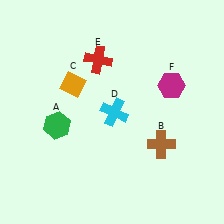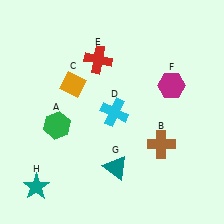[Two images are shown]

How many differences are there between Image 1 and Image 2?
There are 2 differences between the two images.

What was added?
A teal triangle (G), a teal star (H) were added in Image 2.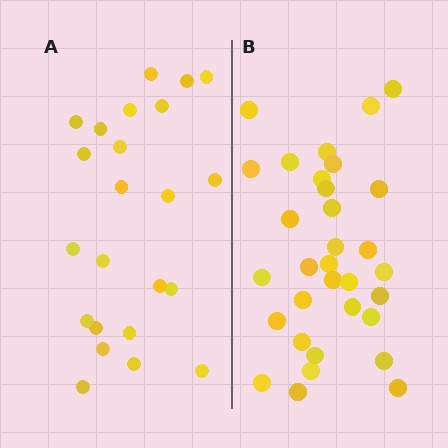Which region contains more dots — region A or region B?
Region B (the right region) has more dots.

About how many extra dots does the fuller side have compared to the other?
Region B has roughly 8 or so more dots than region A.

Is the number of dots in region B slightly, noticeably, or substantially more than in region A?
Region B has noticeably more, but not dramatically so. The ratio is roughly 1.4 to 1.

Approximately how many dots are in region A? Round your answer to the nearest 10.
About 20 dots. (The exact count is 23, which rounds to 20.)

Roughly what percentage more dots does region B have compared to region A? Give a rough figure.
About 40% more.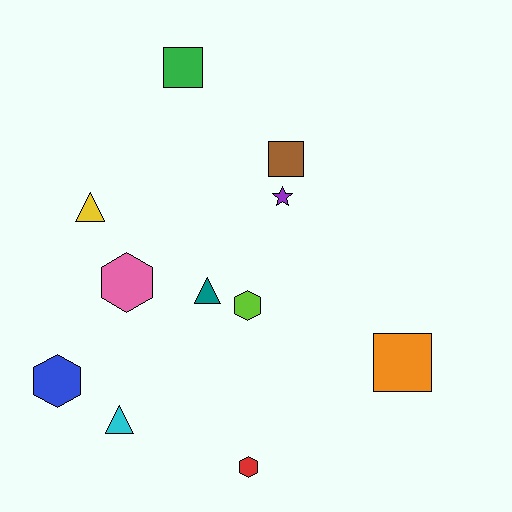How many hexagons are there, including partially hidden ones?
There are 4 hexagons.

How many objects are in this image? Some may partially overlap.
There are 11 objects.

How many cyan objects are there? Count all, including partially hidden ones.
There is 1 cyan object.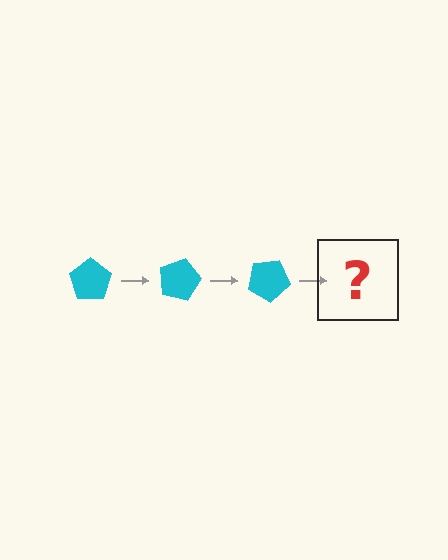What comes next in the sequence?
The next element should be a cyan pentagon rotated 45 degrees.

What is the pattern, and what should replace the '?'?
The pattern is that the pentagon rotates 15 degrees each step. The '?' should be a cyan pentagon rotated 45 degrees.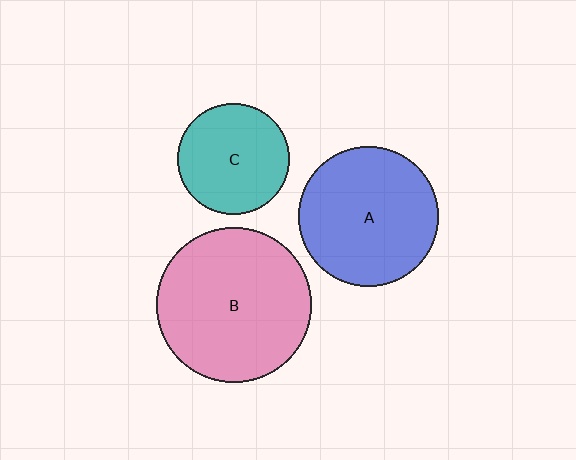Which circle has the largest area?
Circle B (pink).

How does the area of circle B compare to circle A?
Approximately 1.2 times.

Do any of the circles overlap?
No, none of the circles overlap.